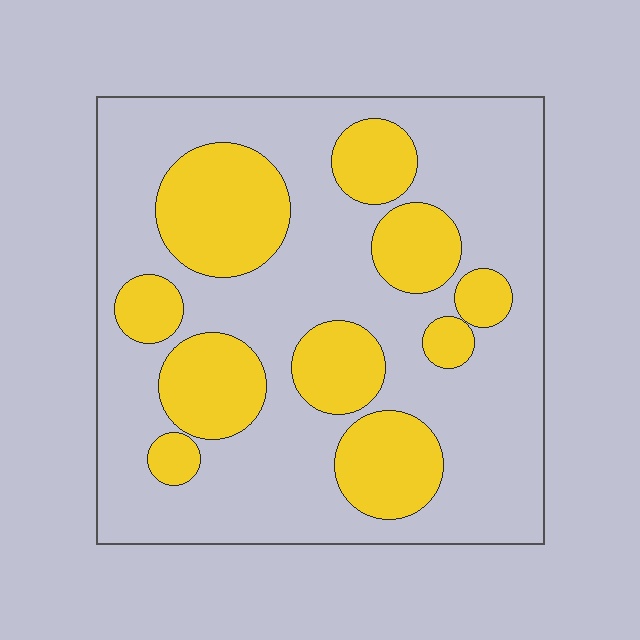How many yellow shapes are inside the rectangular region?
10.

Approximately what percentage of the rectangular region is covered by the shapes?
Approximately 30%.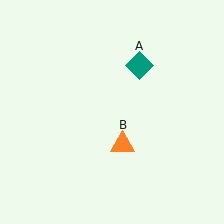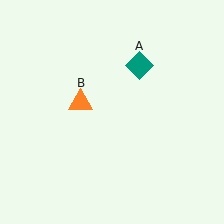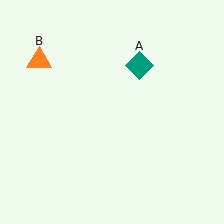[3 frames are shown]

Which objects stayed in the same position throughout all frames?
Teal diamond (object A) remained stationary.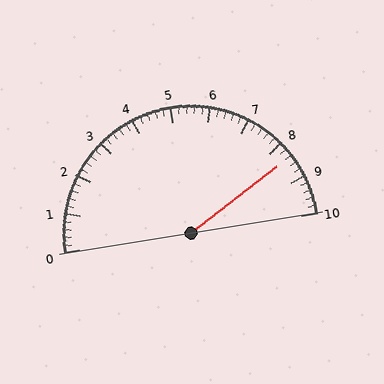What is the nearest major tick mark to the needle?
The nearest major tick mark is 8.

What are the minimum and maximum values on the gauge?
The gauge ranges from 0 to 10.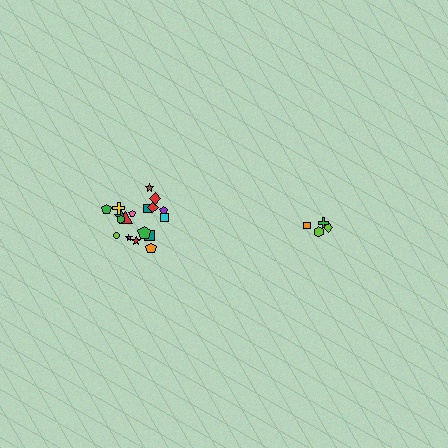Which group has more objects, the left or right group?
The left group.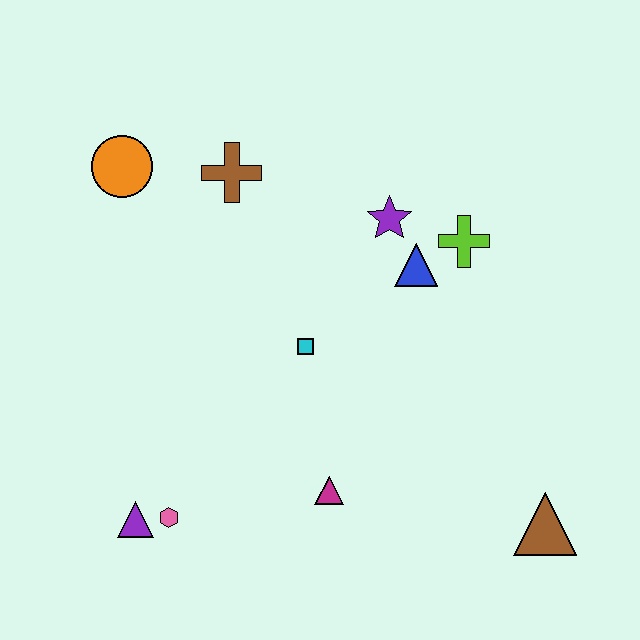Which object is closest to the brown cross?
The orange circle is closest to the brown cross.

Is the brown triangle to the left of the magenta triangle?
No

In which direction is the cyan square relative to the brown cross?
The cyan square is below the brown cross.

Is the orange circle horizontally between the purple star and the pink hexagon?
No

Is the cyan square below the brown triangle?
No